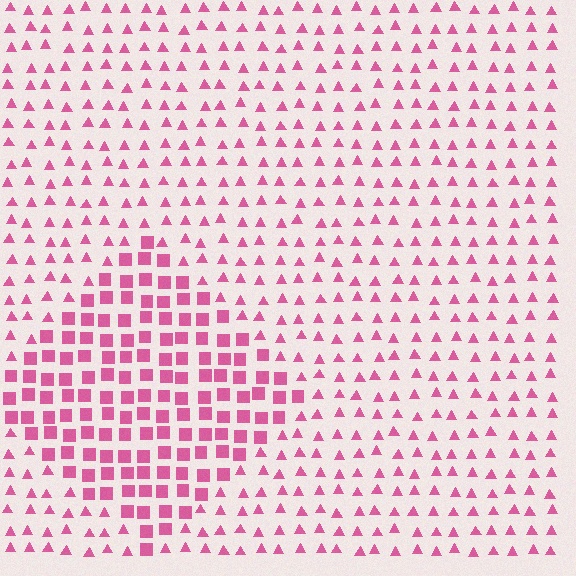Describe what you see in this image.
The image is filled with small pink elements arranged in a uniform grid. A diamond-shaped region contains squares, while the surrounding area contains triangles. The boundary is defined purely by the change in element shape.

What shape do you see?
I see a diamond.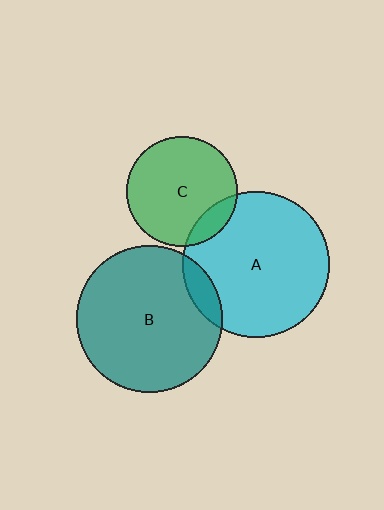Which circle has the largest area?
Circle A (cyan).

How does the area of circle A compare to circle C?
Approximately 1.8 times.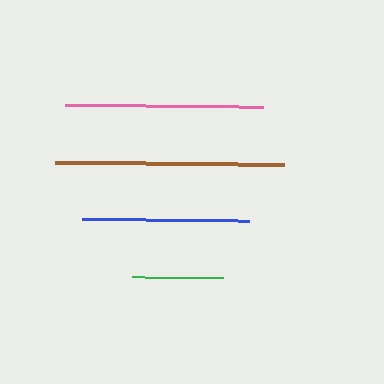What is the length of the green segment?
The green segment is approximately 91 pixels long.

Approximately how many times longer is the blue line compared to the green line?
The blue line is approximately 1.8 times the length of the green line.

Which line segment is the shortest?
The green line is the shortest at approximately 91 pixels.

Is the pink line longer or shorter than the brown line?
The brown line is longer than the pink line.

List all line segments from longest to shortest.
From longest to shortest: brown, pink, blue, green.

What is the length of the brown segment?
The brown segment is approximately 229 pixels long.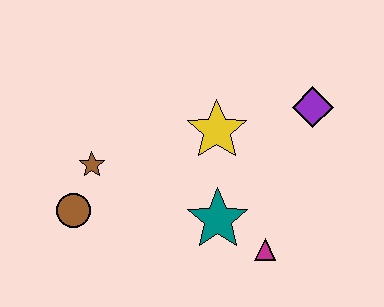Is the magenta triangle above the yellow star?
No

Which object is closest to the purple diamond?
The yellow star is closest to the purple diamond.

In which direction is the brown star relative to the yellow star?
The brown star is to the left of the yellow star.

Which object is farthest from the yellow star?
The brown circle is farthest from the yellow star.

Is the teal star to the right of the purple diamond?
No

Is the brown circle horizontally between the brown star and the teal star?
No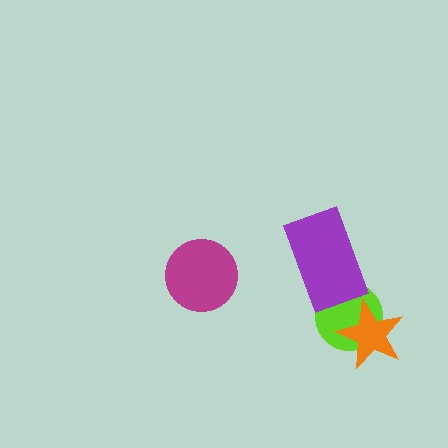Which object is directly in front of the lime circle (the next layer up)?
The orange star is directly in front of the lime circle.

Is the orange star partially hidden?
No, no other shape covers it.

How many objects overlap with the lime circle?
2 objects overlap with the lime circle.